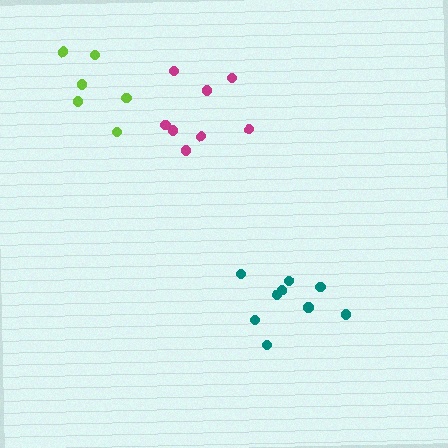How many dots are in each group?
Group 1: 6 dots, Group 2: 9 dots, Group 3: 8 dots (23 total).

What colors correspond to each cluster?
The clusters are colored: lime, teal, magenta.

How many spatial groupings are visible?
There are 3 spatial groupings.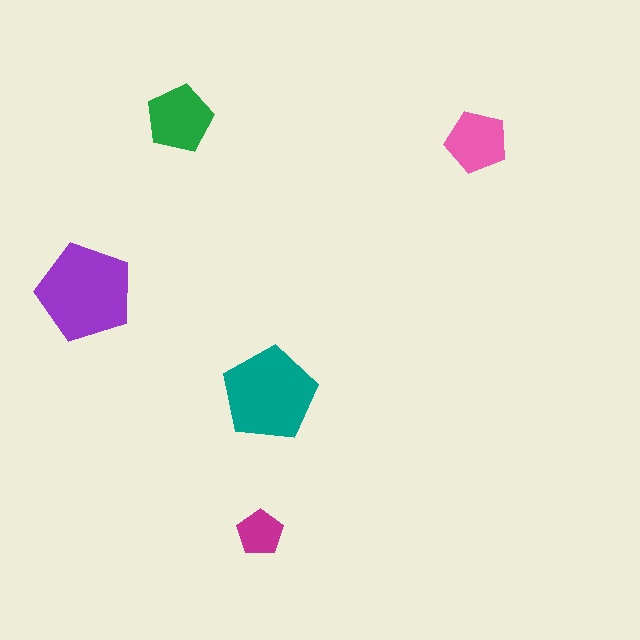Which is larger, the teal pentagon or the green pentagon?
The teal one.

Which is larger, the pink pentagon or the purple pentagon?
The purple one.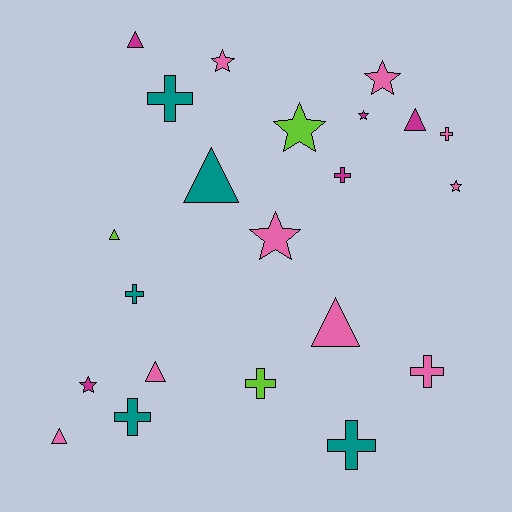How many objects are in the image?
There are 22 objects.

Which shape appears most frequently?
Cross, with 8 objects.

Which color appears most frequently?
Pink, with 9 objects.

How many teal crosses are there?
There are 4 teal crosses.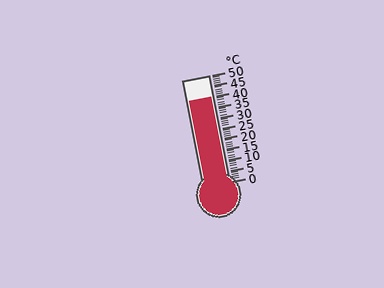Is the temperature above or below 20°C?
The temperature is above 20°C.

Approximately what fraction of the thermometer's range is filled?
The thermometer is filled to approximately 80% of its range.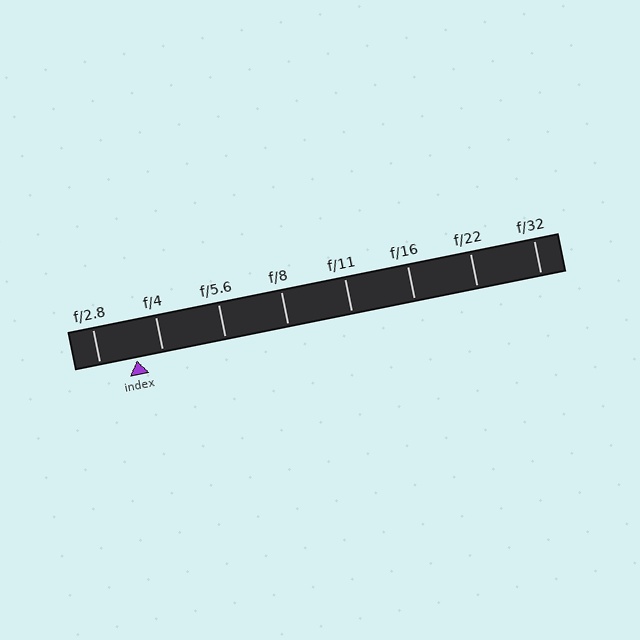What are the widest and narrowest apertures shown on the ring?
The widest aperture shown is f/2.8 and the narrowest is f/32.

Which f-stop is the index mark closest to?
The index mark is closest to f/4.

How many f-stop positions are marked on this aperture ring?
There are 8 f-stop positions marked.